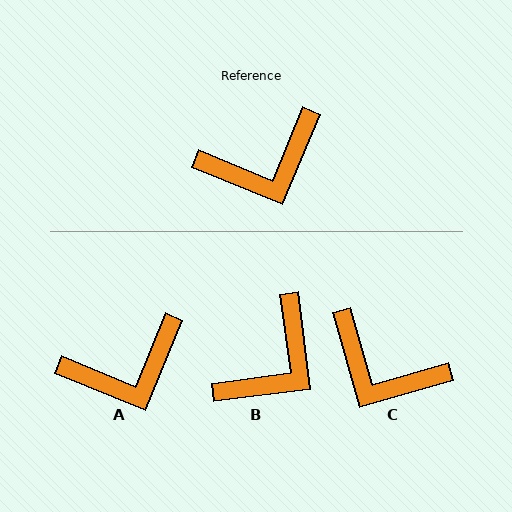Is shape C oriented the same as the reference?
No, it is off by about 52 degrees.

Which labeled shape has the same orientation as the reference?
A.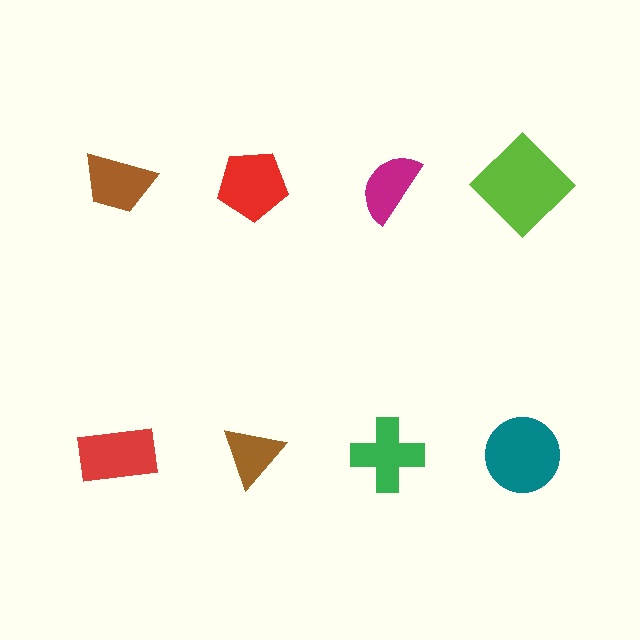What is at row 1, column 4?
A lime diamond.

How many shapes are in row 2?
4 shapes.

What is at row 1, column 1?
A brown trapezoid.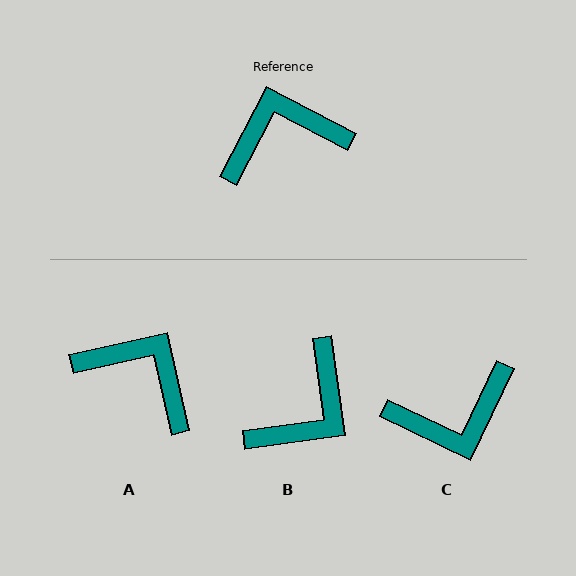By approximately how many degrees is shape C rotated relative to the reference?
Approximately 178 degrees clockwise.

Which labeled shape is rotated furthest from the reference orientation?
C, about 178 degrees away.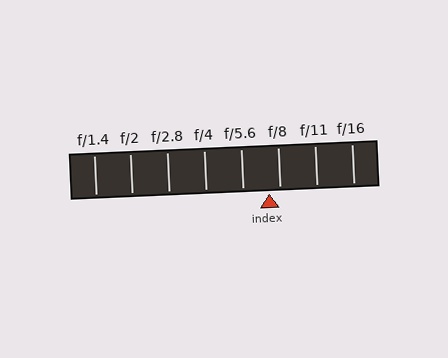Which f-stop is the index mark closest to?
The index mark is closest to f/8.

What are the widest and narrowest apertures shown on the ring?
The widest aperture shown is f/1.4 and the narrowest is f/16.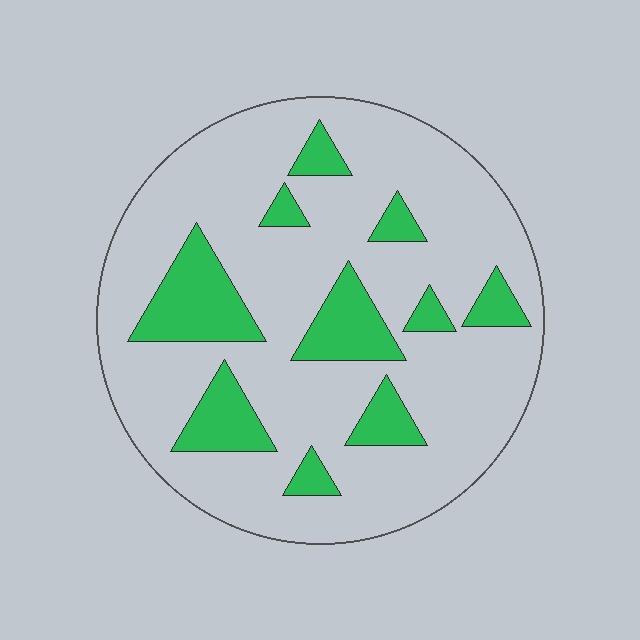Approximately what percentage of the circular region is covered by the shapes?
Approximately 20%.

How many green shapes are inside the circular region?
10.